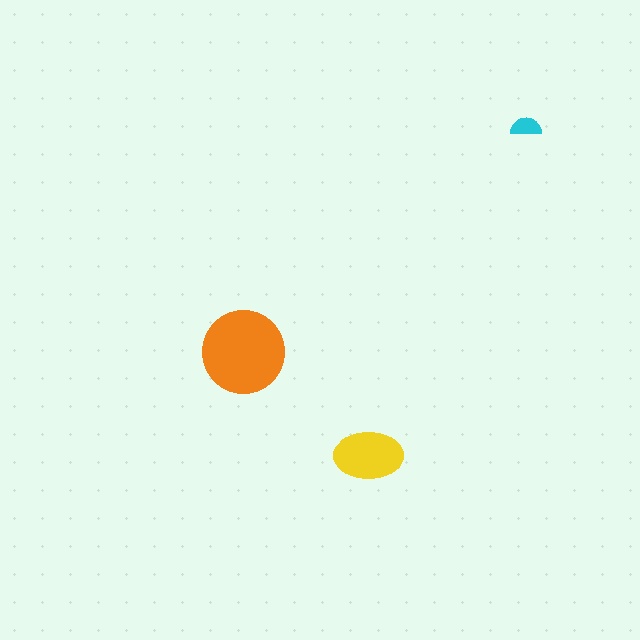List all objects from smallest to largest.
The cyan semicircle, the yellow ellipse, the orange circle.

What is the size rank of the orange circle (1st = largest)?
1st.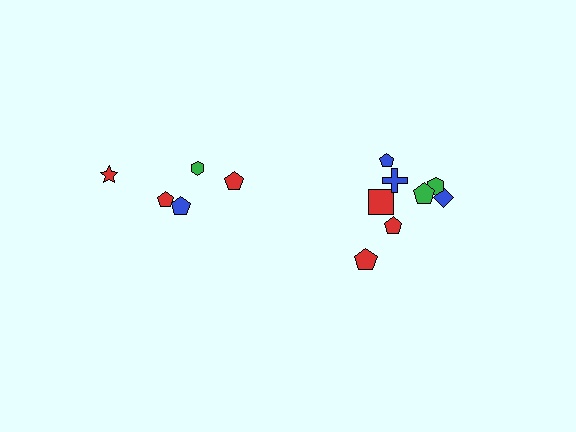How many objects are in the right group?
There are 8 objects.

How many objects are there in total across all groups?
There are 13 objects.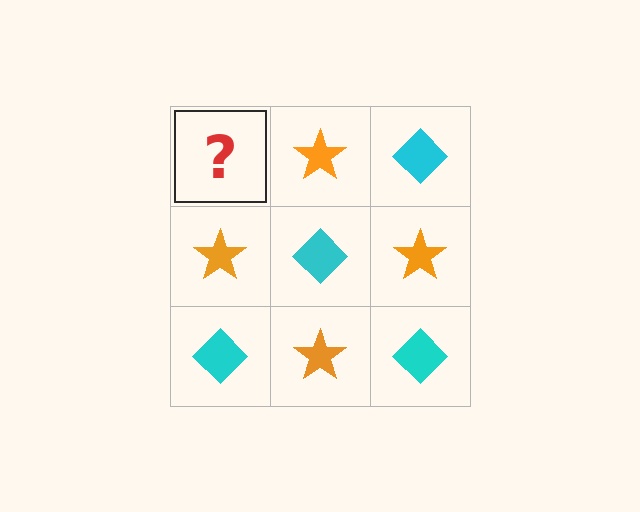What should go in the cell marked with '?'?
The missing cell should contain a cyan diamond.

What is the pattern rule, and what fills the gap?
The rule is that it alternates cyan diamond and orange star in a checkerboard pattern. The gap should be filled with a cyan diamond.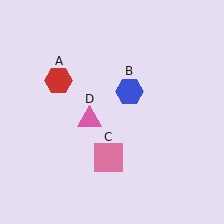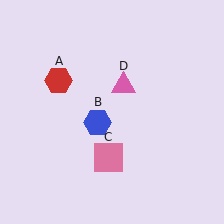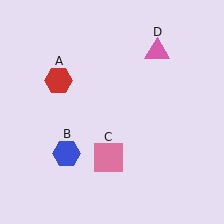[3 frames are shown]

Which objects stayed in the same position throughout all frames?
Red hexagon (object A) and pink square (object C) remained stationary.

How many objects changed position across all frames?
2 objects changed position: blue hexagon (object B), pink triangle (object D).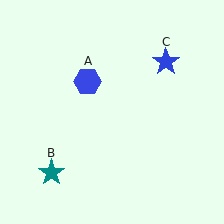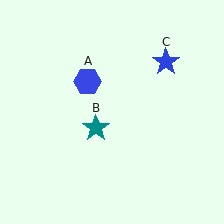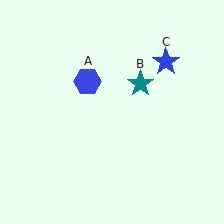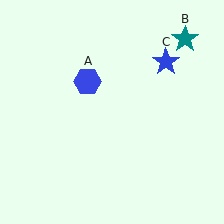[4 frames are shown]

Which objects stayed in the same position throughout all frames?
Blue hexagon (object A) and blue star (object C) remained stationary.